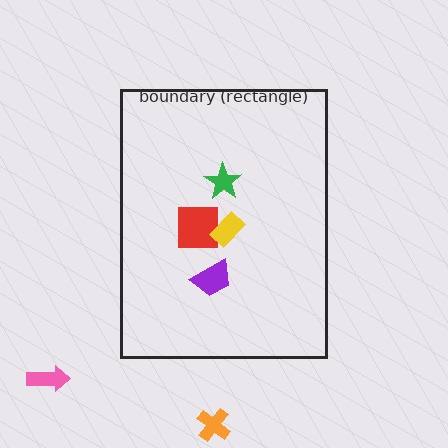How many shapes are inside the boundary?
4 inside, 2 outside.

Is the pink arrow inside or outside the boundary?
Outside.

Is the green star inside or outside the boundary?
Inside.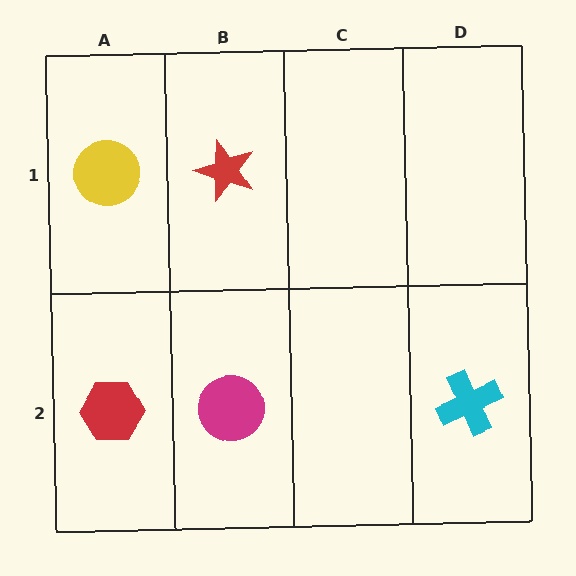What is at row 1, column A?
A yellow circle.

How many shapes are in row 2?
3 shapes.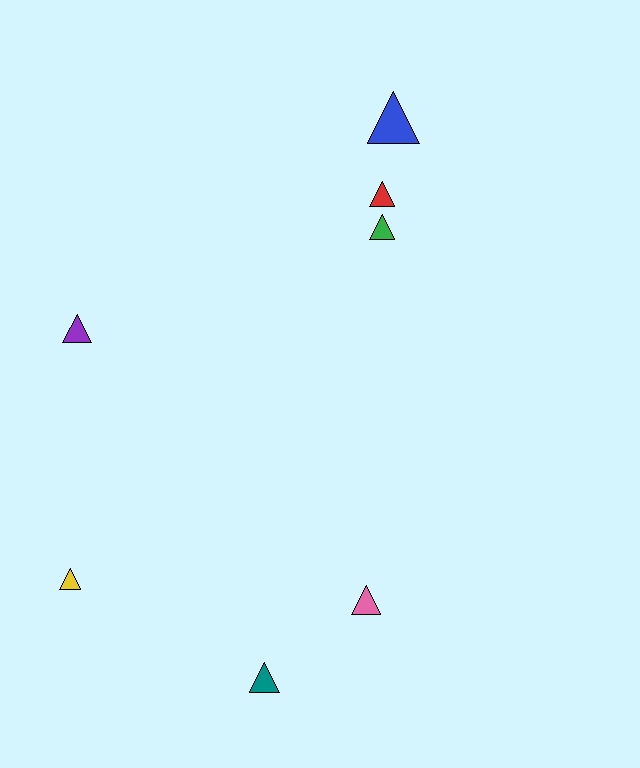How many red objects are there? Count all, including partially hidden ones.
There is 1 red object.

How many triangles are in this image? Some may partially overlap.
There are 7 triangles.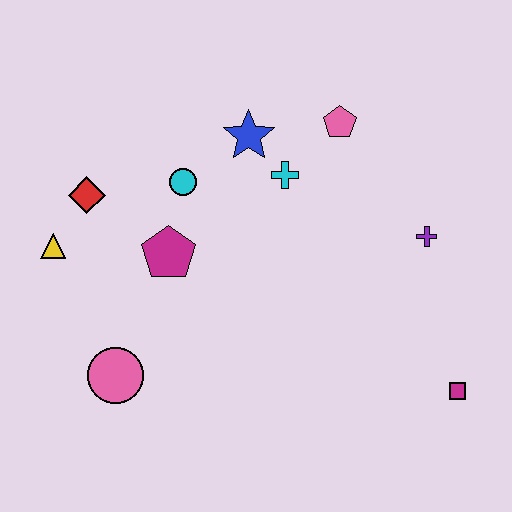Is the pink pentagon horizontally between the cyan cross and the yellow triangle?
No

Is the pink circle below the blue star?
Yes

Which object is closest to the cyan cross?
The blue star is closest to the cyan cross.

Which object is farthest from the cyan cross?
The magenta square is farthest from the cyan cross.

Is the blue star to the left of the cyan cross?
Yes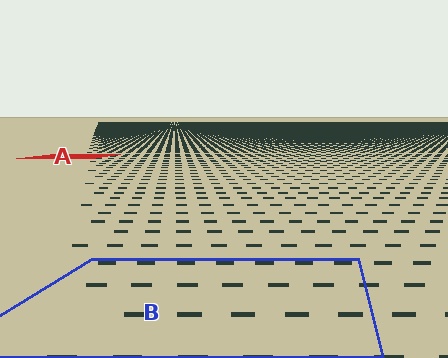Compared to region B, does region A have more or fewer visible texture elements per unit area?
Region A has more texture elements per unit area — they are packed more densely because it is farther away.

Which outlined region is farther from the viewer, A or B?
Region A is farther from the viewer — the texture elements inside it appear smaller and more densely packed.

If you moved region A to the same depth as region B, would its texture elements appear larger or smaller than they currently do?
They would appear larger. At a closer depth, the same texture elements are projected at a bigger on-screen size.